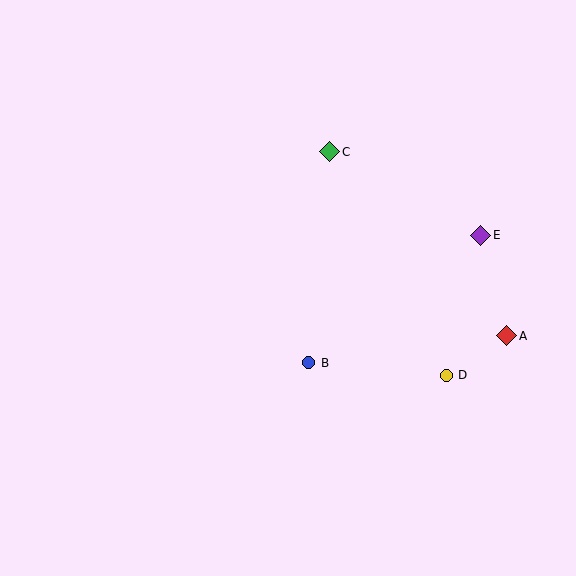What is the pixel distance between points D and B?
The distance between D and B is 138 pixels.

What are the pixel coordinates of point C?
Point C is at (330, 152).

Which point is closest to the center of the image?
Point B at (309, 363) is closest to the center.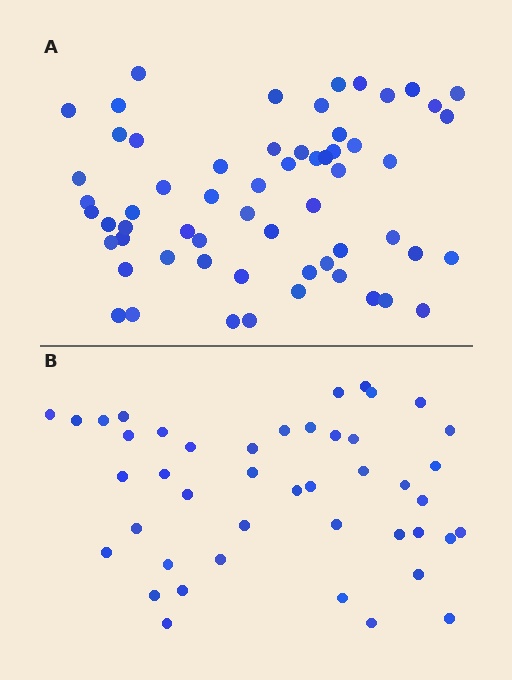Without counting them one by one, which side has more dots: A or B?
Region A (the top region) has more dots.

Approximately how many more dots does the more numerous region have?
Region A has approximately 15 more dots than region B.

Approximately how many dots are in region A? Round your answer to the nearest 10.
About 60 dots.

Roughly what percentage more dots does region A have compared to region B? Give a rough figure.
About 35% more.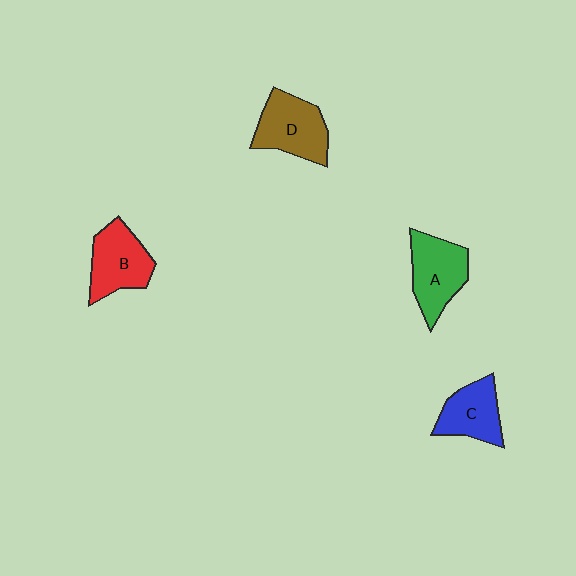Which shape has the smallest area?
Shape C (blue).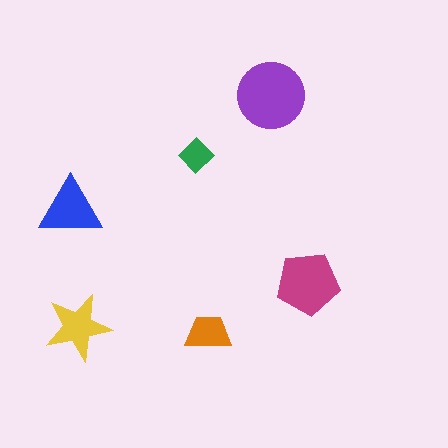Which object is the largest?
The purple circle.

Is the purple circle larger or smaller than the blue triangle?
Larger.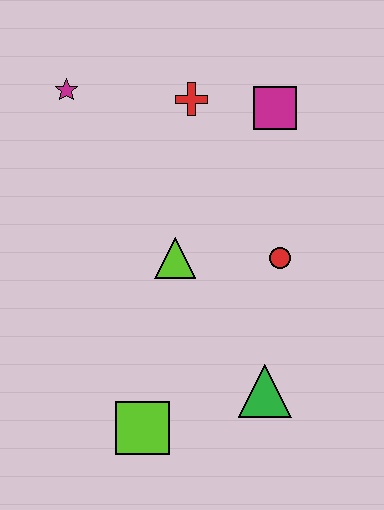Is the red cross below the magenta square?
No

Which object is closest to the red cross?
The magenta square is closest to the red cross.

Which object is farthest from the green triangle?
The magenta star is farthest from the green triangle.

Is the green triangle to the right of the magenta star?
Yes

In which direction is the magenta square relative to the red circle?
The magenta square is above the red circle.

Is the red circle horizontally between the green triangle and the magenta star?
No